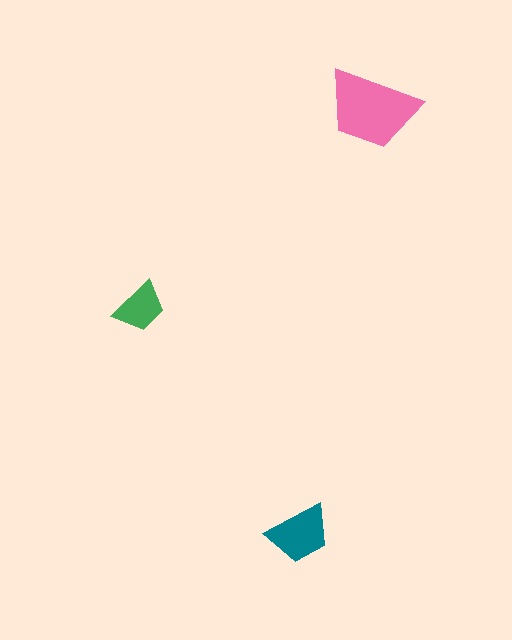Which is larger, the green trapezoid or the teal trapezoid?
The teal one.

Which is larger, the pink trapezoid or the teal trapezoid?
The pink one.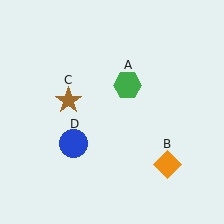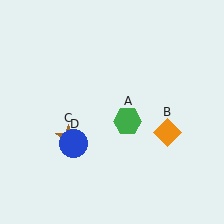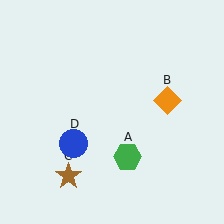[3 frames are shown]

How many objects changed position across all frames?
3 objects changed position: green hexagon (object A), orange diamond (object B), brown star (object C).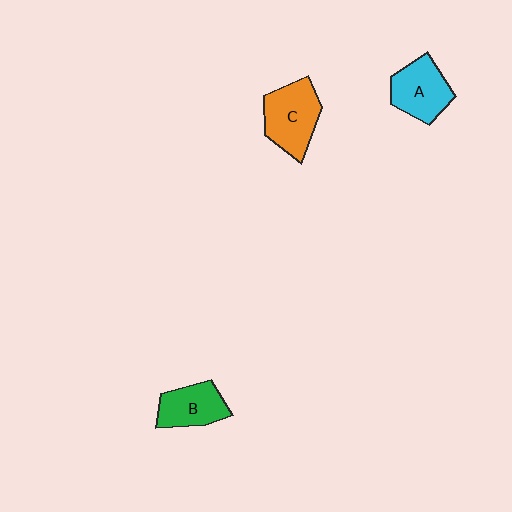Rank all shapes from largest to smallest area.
From largest to smallest: C (orange), A (cyan), B (green).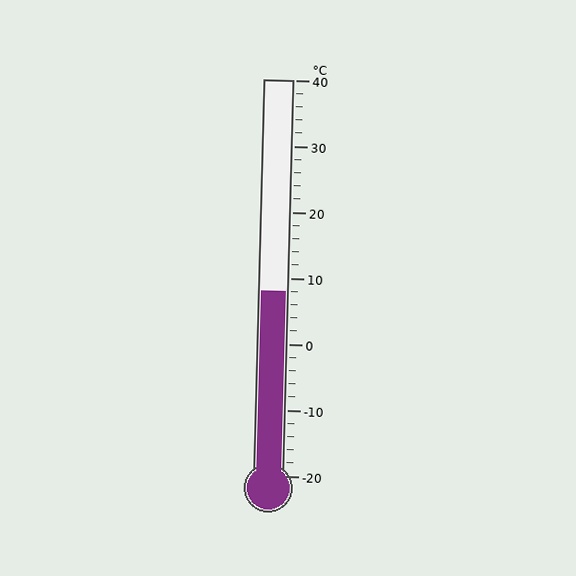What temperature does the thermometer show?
The thermometer shows approximately 8°C.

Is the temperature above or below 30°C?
The temperature is below 30°C.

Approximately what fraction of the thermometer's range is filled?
The thermometer is filled to approximately 45% of its range.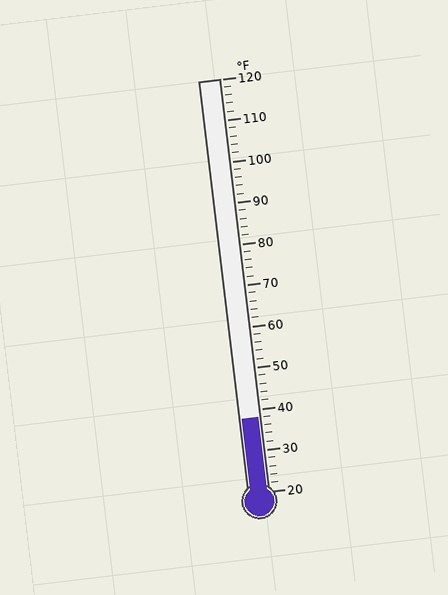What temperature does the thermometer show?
The thermometer shows approximately 38°F.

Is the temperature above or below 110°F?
The temperature is below 110°F.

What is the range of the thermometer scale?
The thermometer scale ranges from 20°F to 120°F.